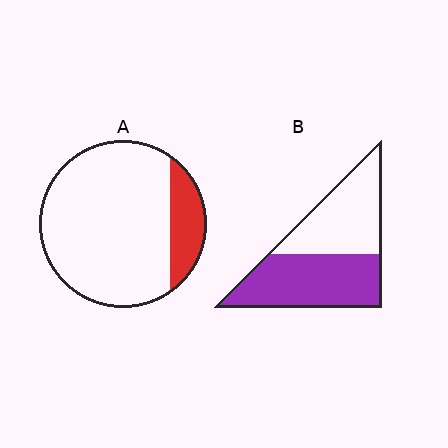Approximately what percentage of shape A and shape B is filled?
A is approximately 15% and B is approximately 55%.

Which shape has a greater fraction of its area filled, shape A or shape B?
Shape B.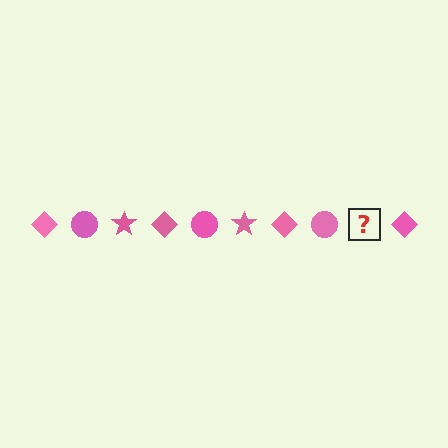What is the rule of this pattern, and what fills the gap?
The rule is that the pattern cycles through diamond, circle, star shapes in pink. The gap should be filled with a pink star.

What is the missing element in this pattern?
The missing element is a pink star.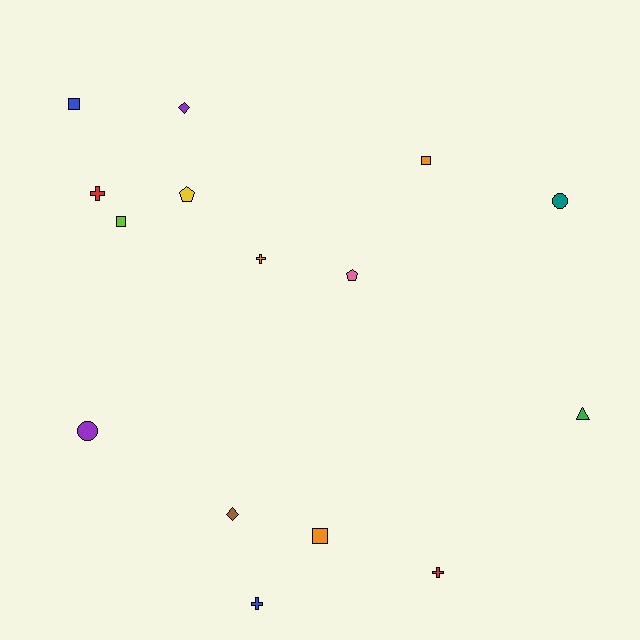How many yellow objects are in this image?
There is 1 yellow object.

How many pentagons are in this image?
There are 2 pentagons.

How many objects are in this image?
There are 15 objects.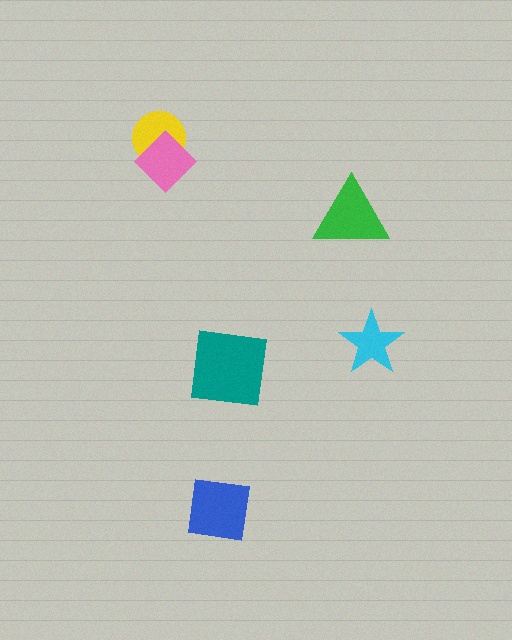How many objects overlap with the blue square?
0 objects overlap with the blue square.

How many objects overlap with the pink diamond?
1 object overlaps with the pink diamond.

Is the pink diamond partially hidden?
No, no other shape covers it.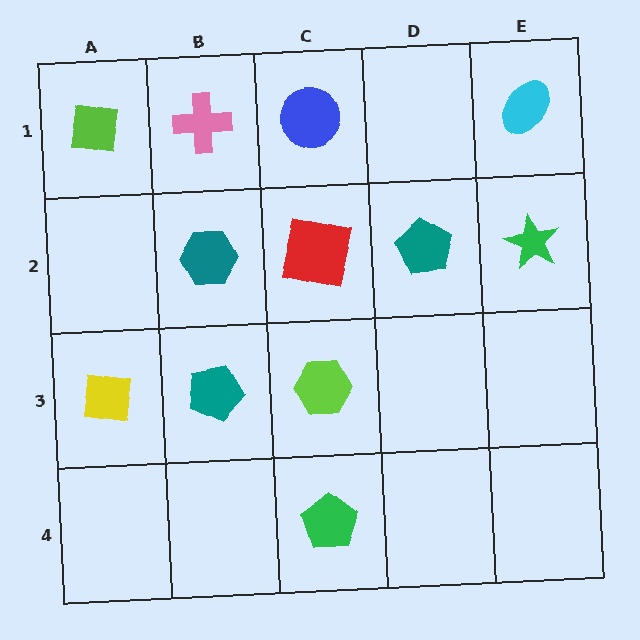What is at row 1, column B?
A pink cross.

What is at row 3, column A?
A yellow square.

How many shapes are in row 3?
3 shapes.